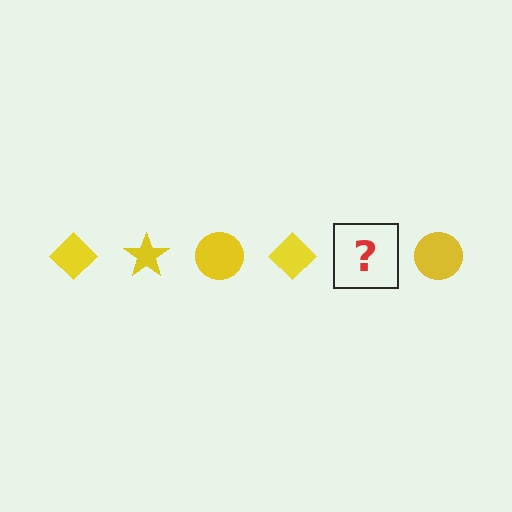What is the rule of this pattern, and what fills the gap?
The rule is that the pattern cycles through diamond, star, circle shapes in yellow. The gap should be filled with a yellow star.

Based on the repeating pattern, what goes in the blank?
The blank should be a yellow star.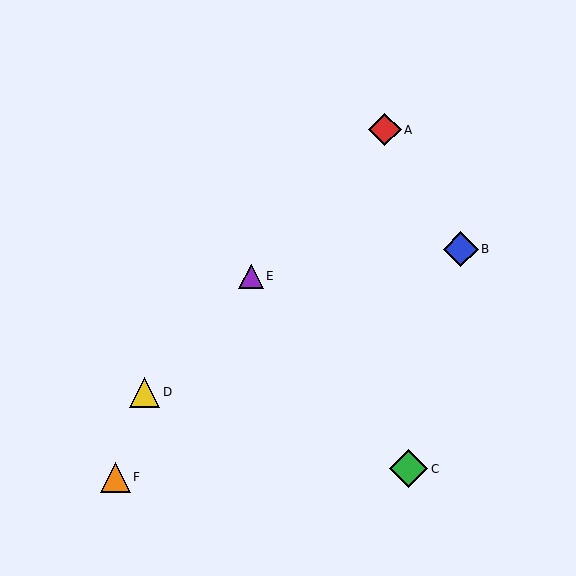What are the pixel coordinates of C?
Object C is at (409, 469).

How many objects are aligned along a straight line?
3 objects (A, D, E) are aligned along a straight line.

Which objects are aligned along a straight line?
Objects A, D, E are aligned along a straight line.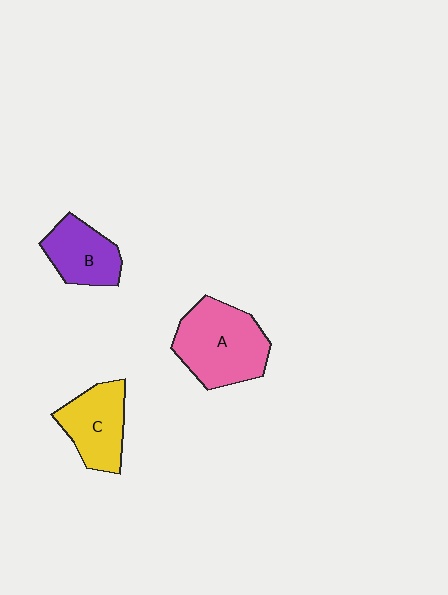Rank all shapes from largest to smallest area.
From largest to smallest: A (pink), C (yellow), B (purple).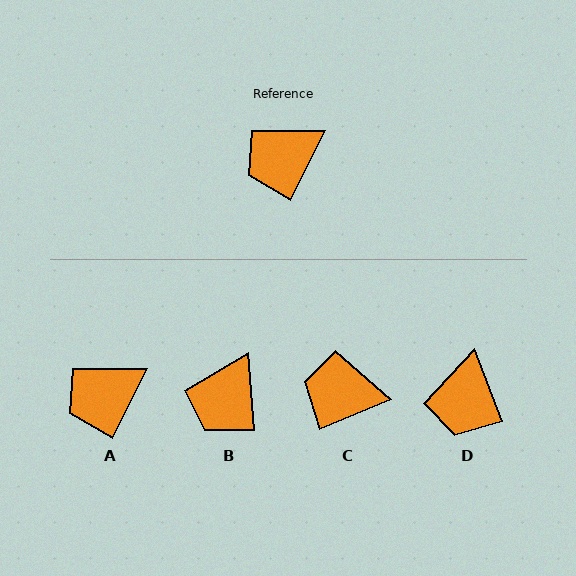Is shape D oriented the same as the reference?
No, it is off by about 48 degrees.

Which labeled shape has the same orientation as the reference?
A.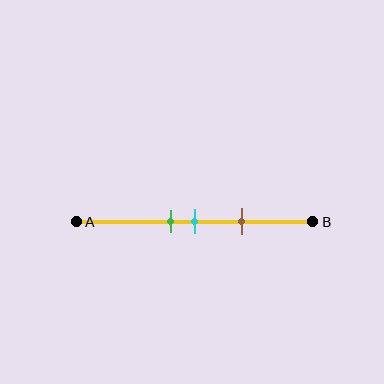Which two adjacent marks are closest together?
The green and cyan marks are the closest adjacent pair.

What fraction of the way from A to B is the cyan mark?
The cyan mark is approximately 50% (0.5) of the way from A to B.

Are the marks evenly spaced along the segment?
Yes, the marks are approximately evenly spaced.